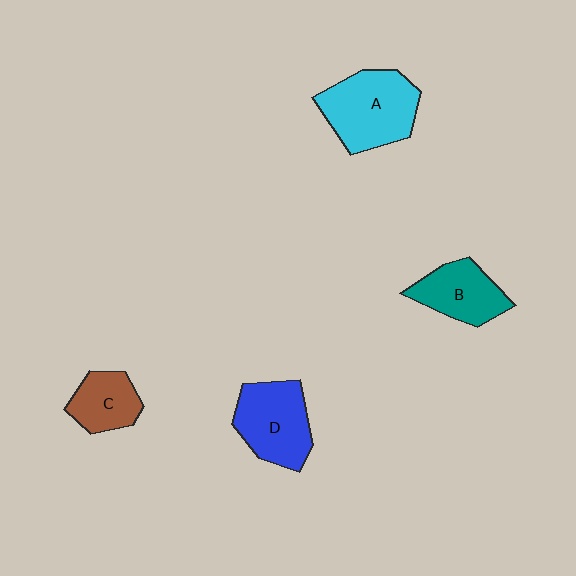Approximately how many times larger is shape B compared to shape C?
Approximately 1.2 times.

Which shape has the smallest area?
Shape C (brown).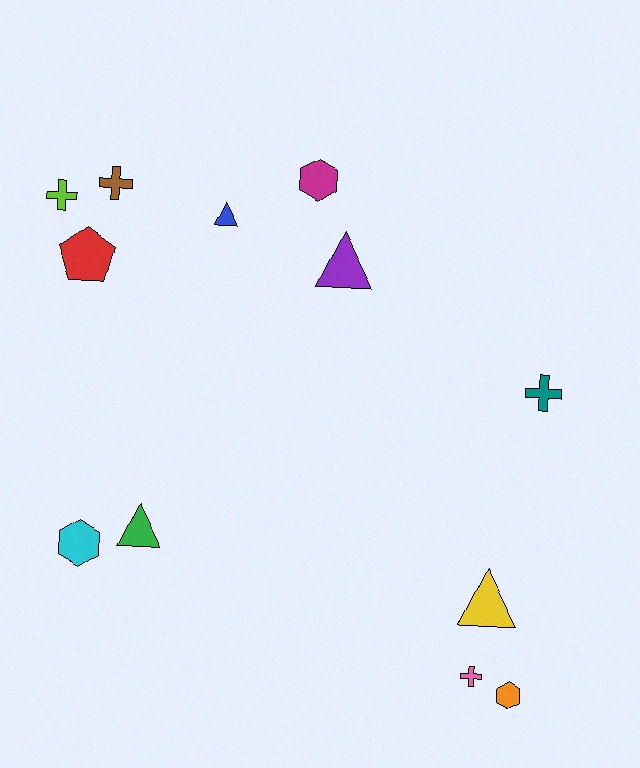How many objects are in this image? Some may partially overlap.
There are 12 objects.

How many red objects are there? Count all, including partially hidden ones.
There is 1 red object.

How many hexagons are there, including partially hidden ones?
There are 3 hexagons.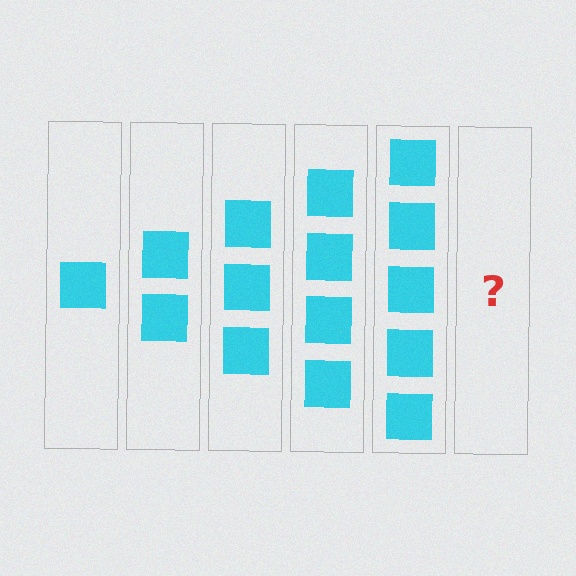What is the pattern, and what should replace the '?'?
The pattern is that each step adds one more square. The '?' should be 6 squares.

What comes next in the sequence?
The next element should be 6 squares.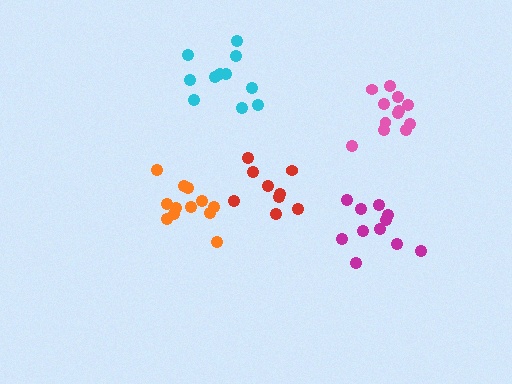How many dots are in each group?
Group 1: 12 dots, Group 2: 11 dots, Group 3: 11 dots, Group 4: 9 dots, Group 5: 12 dots (55 total).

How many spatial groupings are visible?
There are 5 spatial groupings.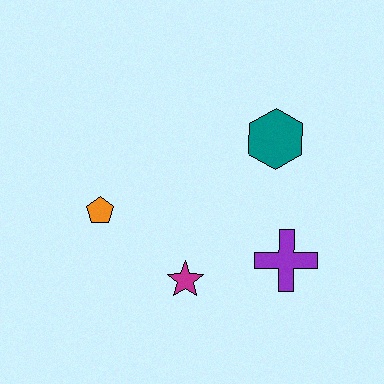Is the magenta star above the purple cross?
No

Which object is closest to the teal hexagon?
The purple cross is closest to the teal hexagon.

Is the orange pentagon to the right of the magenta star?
No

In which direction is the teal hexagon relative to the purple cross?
The teal hexagon is above the purple cross.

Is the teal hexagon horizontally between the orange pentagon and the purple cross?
Yes